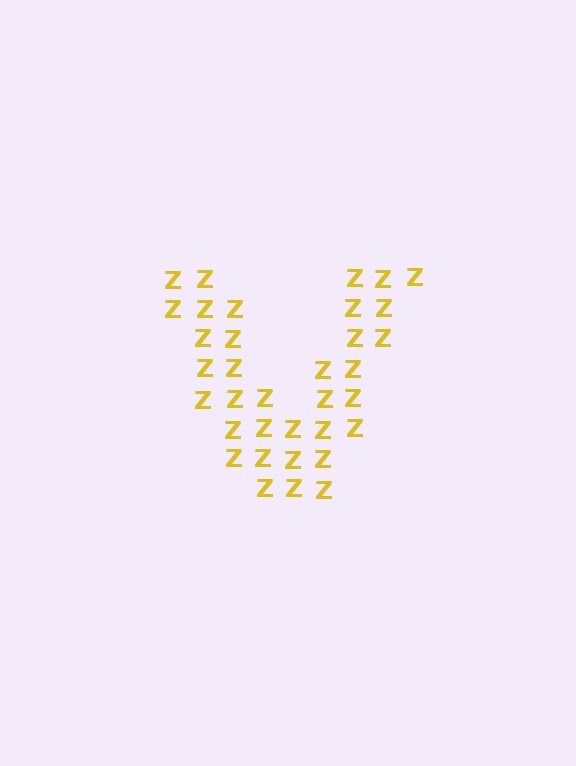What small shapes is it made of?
It is made of small letter Z's.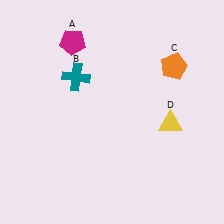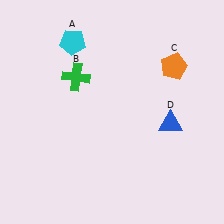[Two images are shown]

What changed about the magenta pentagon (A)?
In Image 1, A is magenta. In Image 2, it changed to cyan.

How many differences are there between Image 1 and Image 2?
There are 3 differences between the two images.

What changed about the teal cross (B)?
In Image 1, B is teal. In Image 2, it changed to green.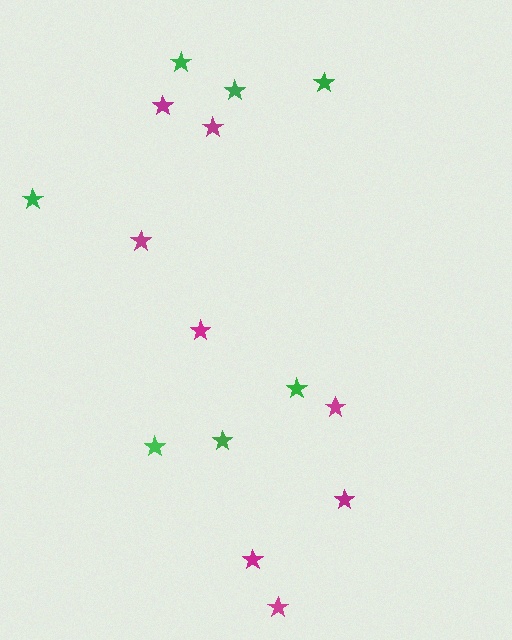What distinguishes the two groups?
There are 2 groups: one group of magenta stars (8) and one group of green stars (7).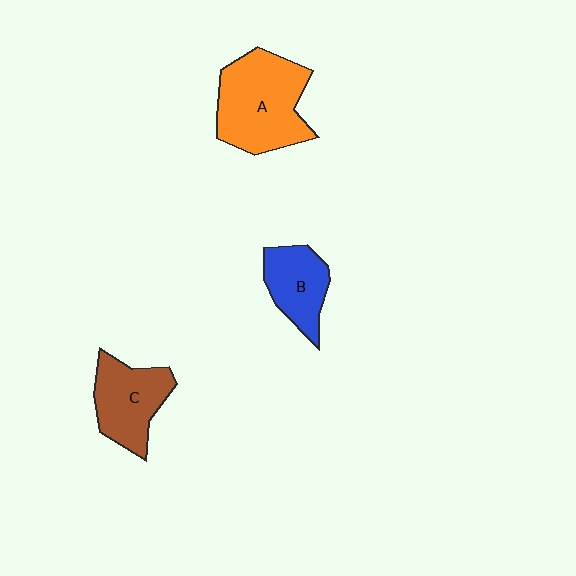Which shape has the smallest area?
Shape B (blue).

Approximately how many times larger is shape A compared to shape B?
Approximately 1.8 times.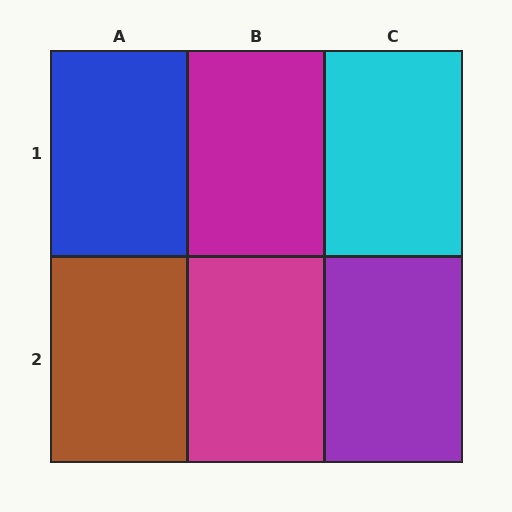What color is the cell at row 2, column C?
Purple.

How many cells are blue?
1 cell is blue.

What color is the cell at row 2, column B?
Magenta.